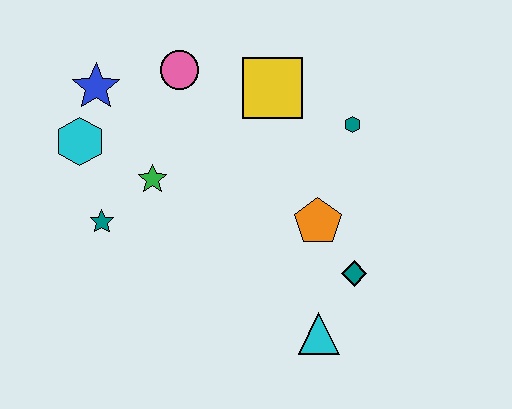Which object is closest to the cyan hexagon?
The blue star is closest to the cyan hexagon.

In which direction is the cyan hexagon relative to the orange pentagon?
The cyan hexagon is to the left of the orange pentagon.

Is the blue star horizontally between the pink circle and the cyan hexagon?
Yes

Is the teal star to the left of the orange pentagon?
Yes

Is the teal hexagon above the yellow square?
No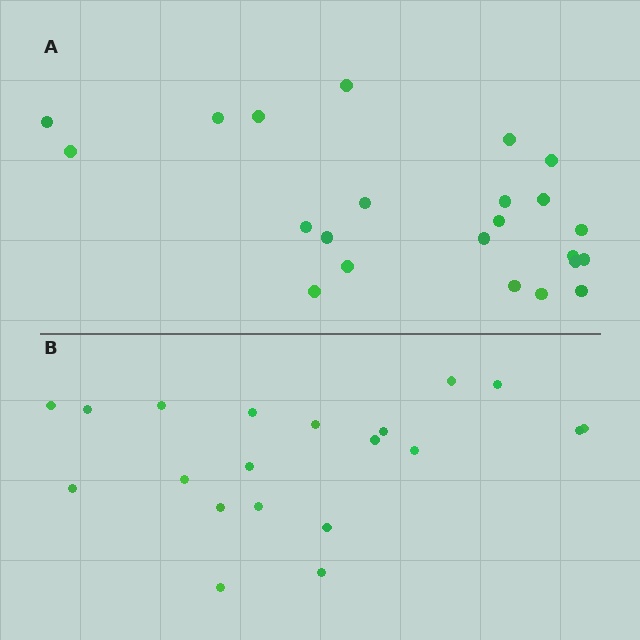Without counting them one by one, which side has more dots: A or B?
Region A (the top region) has more dots.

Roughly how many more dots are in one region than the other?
Region A has just a few more — roughly 2 or 3 more dots than region B.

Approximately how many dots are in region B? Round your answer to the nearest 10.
About 20 dots.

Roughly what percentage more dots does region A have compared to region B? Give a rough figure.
About 15% more.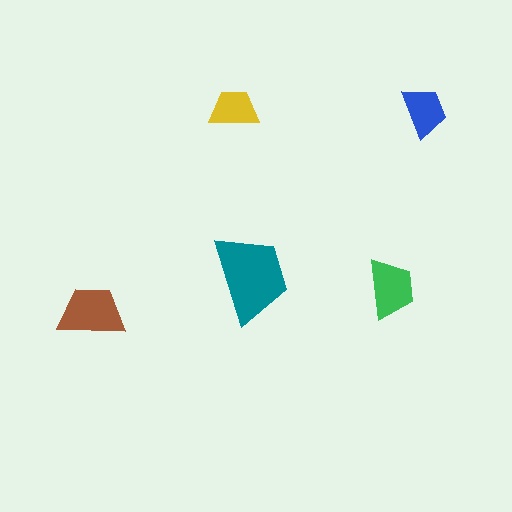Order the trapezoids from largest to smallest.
the teal one, the brown one, the green one, the blue one, the yellow one.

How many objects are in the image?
There are 5 objects in the image.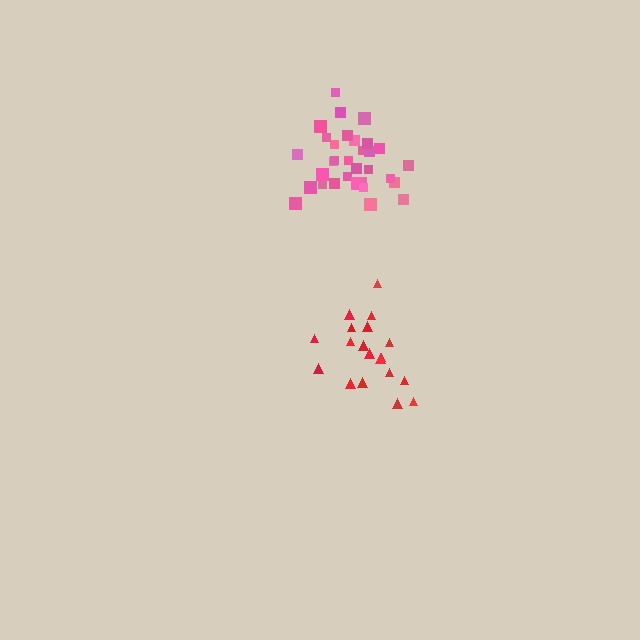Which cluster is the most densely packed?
Pink.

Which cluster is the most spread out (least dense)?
Red.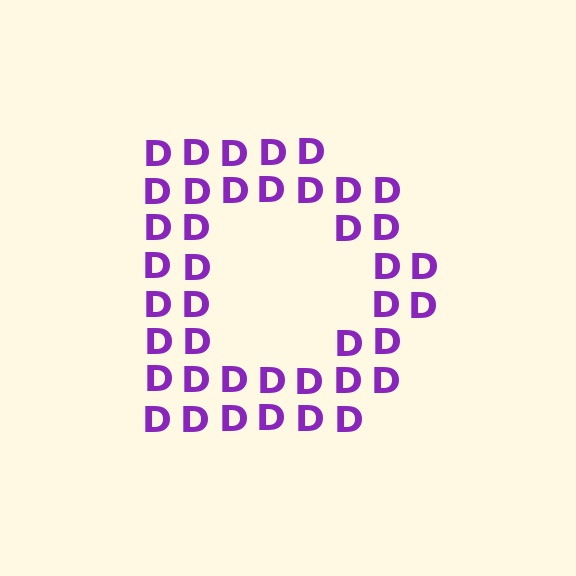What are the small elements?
The small elements are letter D's.